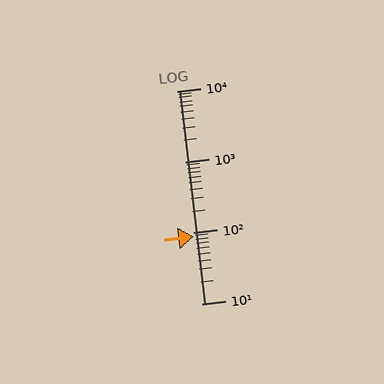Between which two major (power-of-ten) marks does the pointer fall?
The pointer is between 10 and 100.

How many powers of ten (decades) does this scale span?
The scale spans 3 decades, from 10 to 10000.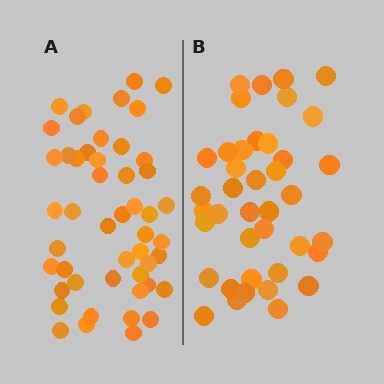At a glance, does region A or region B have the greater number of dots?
Region A (the left region) has more dots.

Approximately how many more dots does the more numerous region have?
Region A has roughly 8 or so more dots than region B.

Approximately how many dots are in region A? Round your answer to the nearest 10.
About 50 dots. (The exact count is 49, which rounds to 50.)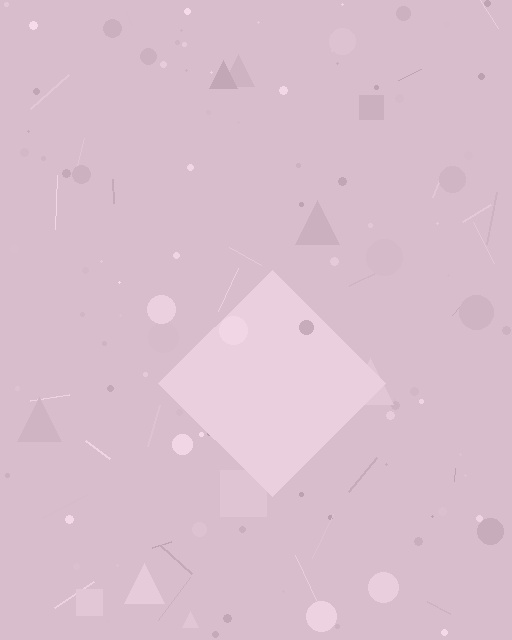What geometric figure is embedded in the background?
A diamond is embedded in the background.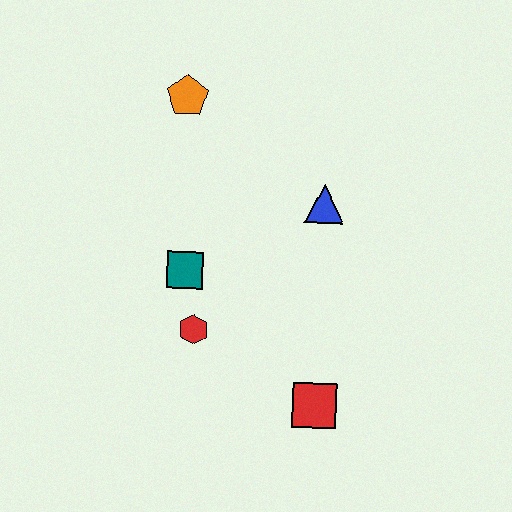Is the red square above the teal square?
No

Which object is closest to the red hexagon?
The teal square is closest to the red hexagon.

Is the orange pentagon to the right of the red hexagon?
No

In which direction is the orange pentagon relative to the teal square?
The orange pentagon is above the teal square.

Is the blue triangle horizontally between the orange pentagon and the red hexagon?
No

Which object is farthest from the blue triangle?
The red square is farthest from the blue triangle.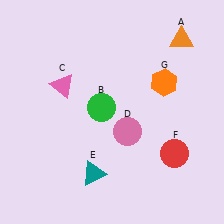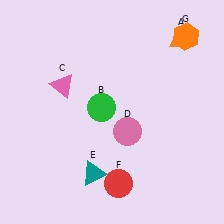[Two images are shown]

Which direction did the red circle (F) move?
The red circle (F) moved left.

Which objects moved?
The objects that moved are: the red circle (F), the orange hexagon (G).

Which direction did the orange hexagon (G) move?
The orange hexagon (G) moved up.